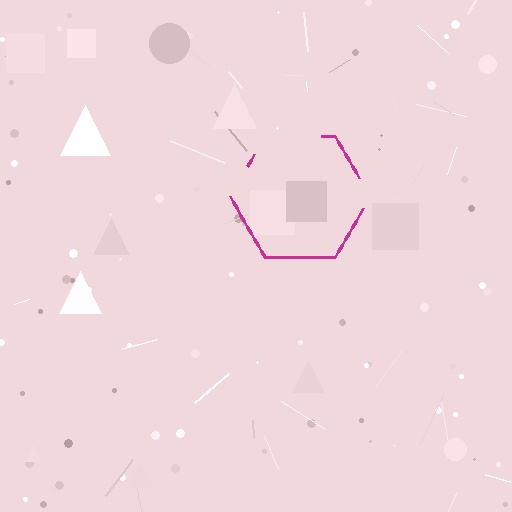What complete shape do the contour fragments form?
The contour fragments form a hexagon.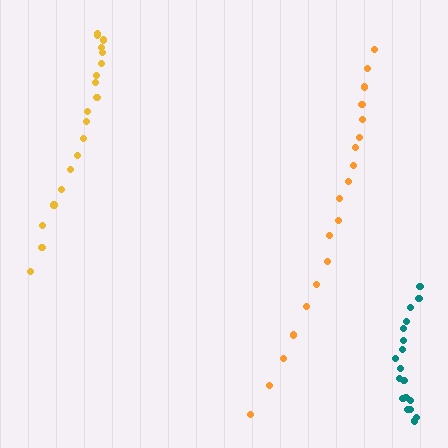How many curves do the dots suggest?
There are 3 distinct paths.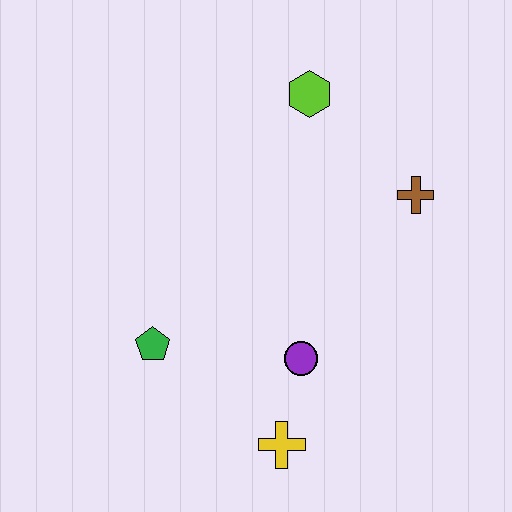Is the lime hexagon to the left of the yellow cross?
No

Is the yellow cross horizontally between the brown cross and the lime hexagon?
No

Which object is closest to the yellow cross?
The purple circle is closest to the yellow cross.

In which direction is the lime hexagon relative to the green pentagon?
The lime hexagon is above the green pentagon.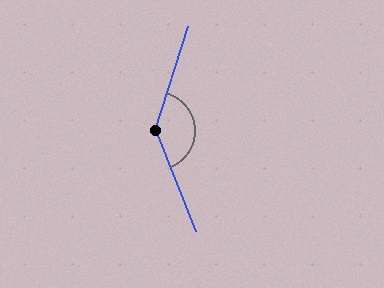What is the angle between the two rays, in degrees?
Approximately 141 degrees.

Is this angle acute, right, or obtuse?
It is obtuse.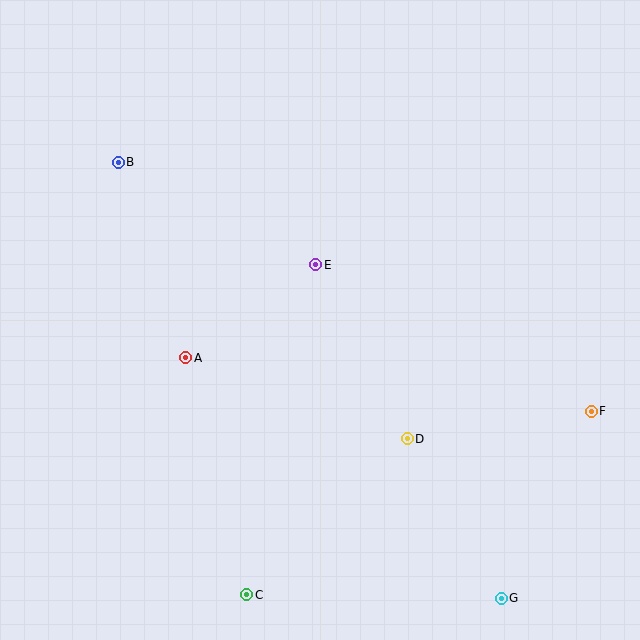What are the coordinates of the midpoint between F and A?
The midpoint between F and A is at (389, 385).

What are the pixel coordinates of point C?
Point C is at (247, 595).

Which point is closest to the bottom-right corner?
Point G is closest to the bottom-right corner.